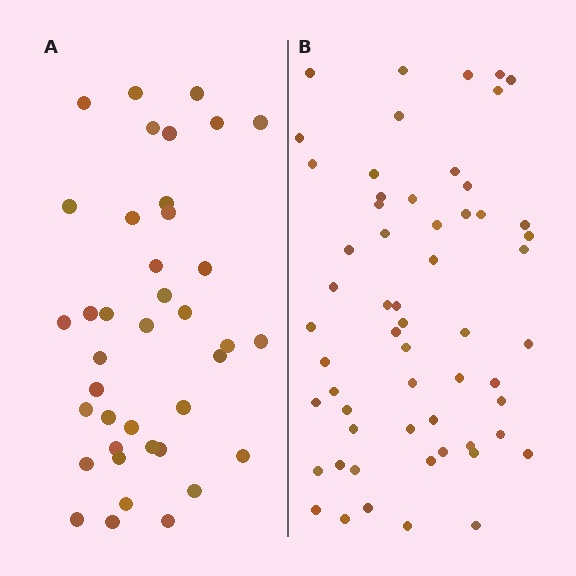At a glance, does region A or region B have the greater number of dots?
Region B (the right region) has more dots.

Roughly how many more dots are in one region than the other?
Region B has approximately 20 more dots than region A.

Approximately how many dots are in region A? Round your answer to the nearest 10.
About 40 dots. (The exact count is 39, which rounds to 40.)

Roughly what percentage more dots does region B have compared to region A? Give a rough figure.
About 50% more.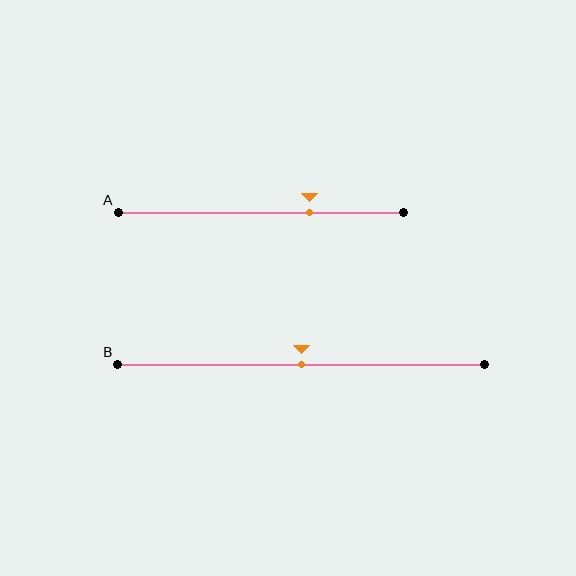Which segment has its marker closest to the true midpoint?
Segment B has its marker closest to the true midpoint.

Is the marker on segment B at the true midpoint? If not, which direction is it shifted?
Yes, the marker on segment B is at the true midpoint.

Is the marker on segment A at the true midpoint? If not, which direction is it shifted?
No, the marker on segment A is shifted to the right by about 17% of the segment length.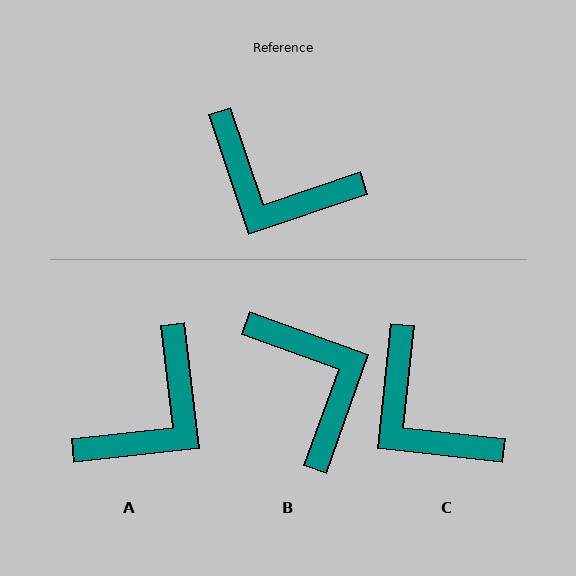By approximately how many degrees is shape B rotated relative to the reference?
Approximately 142 degrees counter-clockwise.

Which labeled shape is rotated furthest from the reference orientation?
B, about 142 degrees away.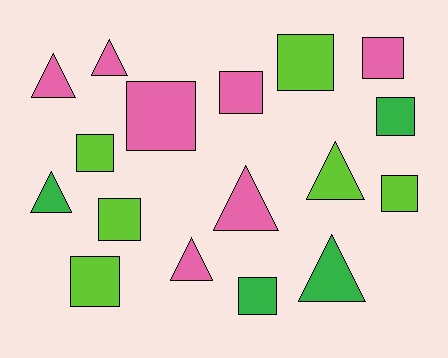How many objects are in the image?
There are 17 objects.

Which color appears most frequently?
Pink, with 7 objects.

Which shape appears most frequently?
Square, with 10 objects.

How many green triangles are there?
There are 2 green triangles.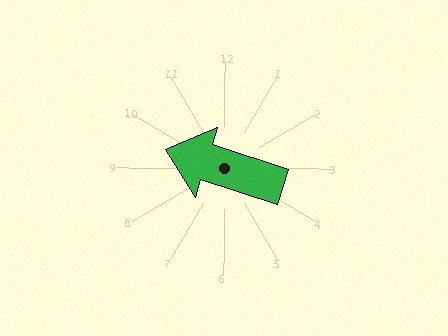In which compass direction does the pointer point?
West.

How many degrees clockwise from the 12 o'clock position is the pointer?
Approximately 288 degrees.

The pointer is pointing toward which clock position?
Roughly 10 o'clock.